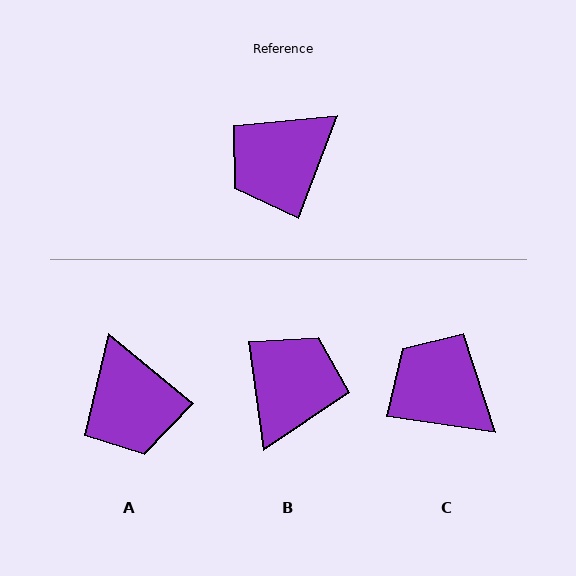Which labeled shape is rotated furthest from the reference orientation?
B, about 152 degrees away.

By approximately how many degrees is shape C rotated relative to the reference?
Approximately 78 degrees clockwise.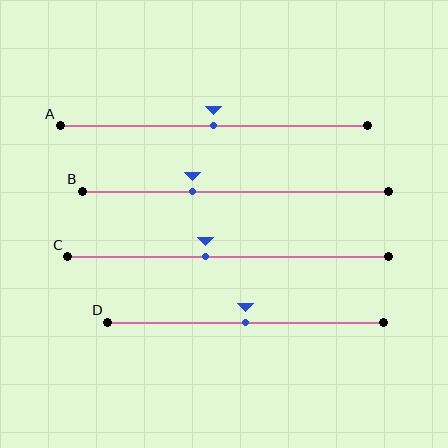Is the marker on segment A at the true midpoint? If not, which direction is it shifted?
Yes, the marker on segment A is at the true midpoint.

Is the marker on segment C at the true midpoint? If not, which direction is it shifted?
No, the marker on segment C is shifted to the left by about 7% of the segment length.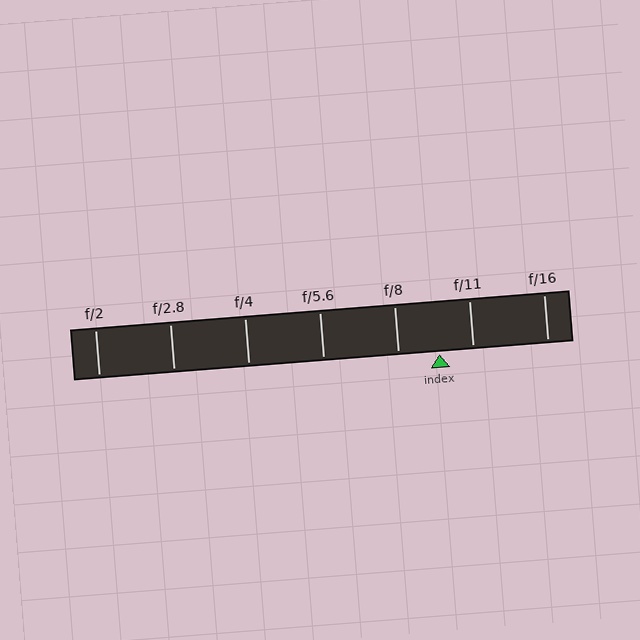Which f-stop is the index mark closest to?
The index mark is closest to f/11.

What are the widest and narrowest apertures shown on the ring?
The widest aperture shown is f/2 and the narrowest is f/16.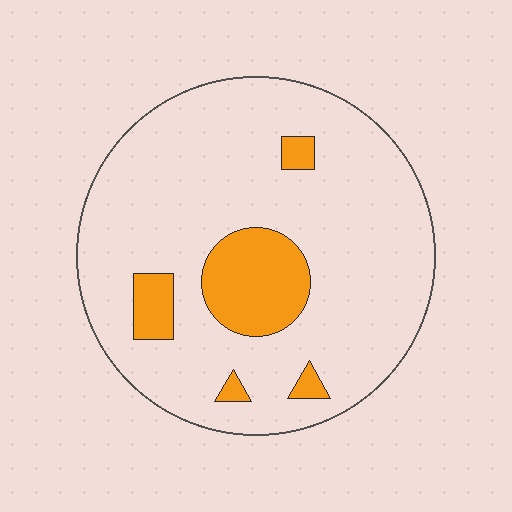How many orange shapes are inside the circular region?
5.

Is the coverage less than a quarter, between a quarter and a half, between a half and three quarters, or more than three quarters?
Less than a quarter.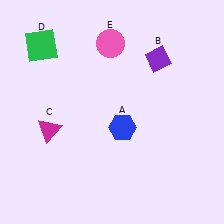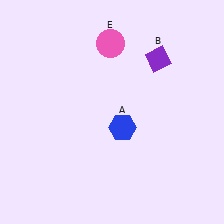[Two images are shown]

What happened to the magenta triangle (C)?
The magenta triangle (C) was removed in Image 2. It was in the bottom-left area of Image 1.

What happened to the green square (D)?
The green square (D) was removed in Image 2. It was in the top-left area of Image 1.